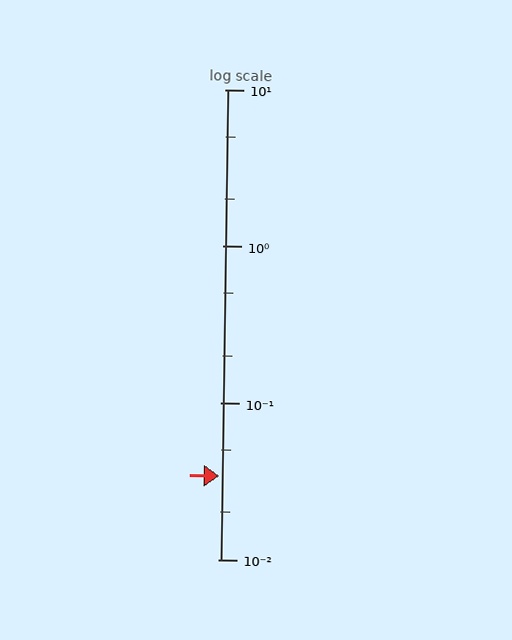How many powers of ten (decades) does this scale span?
The scale spans 3 decades, from 0.01 to 10.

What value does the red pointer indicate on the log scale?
The pointer indicates approximately 0.034.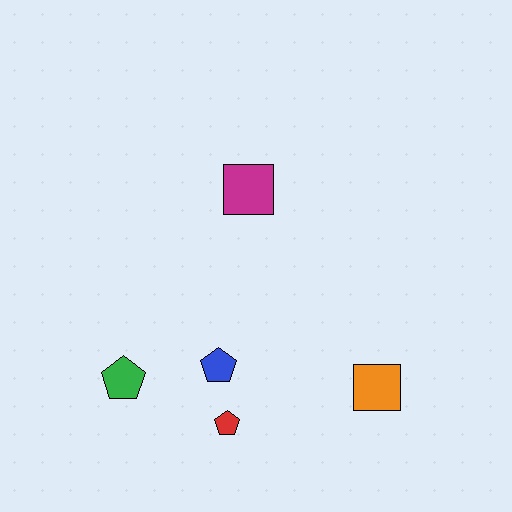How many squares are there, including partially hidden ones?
There are 2 squares.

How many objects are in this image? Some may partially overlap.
There are 5 objects.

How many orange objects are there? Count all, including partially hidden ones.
There is 1 orange object.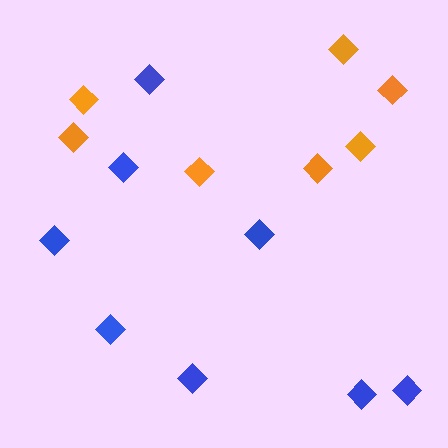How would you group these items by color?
There are 2 groups: one group of orange diamonds (7) and one group of blue diamonds (8).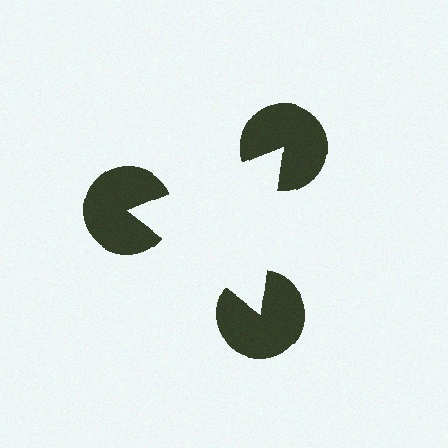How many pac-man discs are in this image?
There are 3 — one at each vertex of the illusory triangle.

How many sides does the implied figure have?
3 sides.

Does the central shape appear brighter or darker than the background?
It typically appears slightly brighter than the background, even though no actual brightness change is drawn.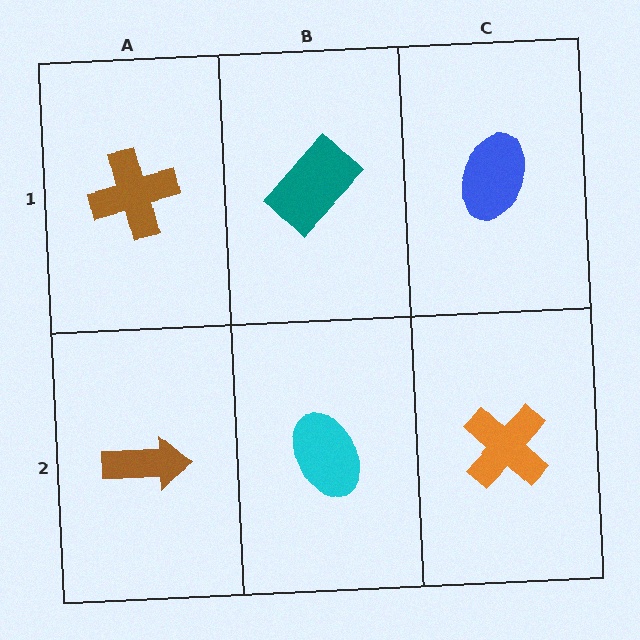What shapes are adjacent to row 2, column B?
A teal rectangle (row 1, column B), a brown arrow (row 2, column A), an orange cross (row 2, column C).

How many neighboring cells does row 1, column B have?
3.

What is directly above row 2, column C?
A blue ellipse.